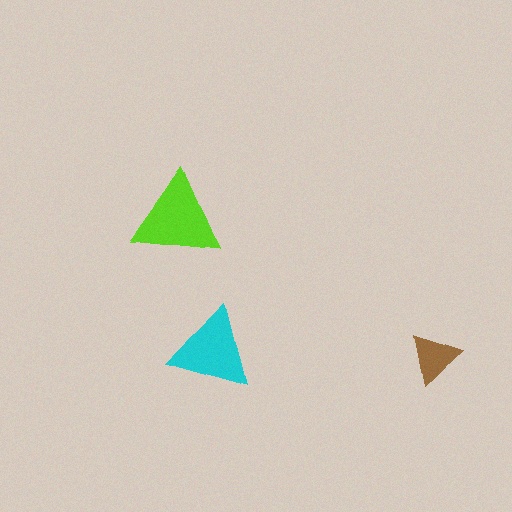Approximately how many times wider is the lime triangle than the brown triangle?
About 2 times wider.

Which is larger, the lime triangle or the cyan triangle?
The lime one.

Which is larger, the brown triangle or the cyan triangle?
The cyan one.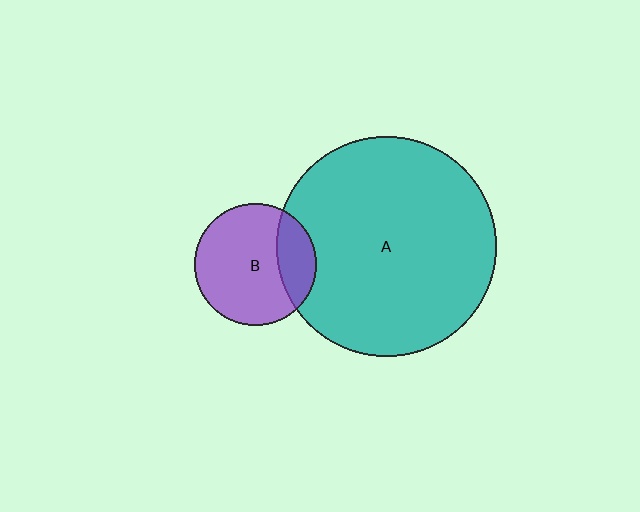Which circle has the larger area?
Circle A (teal).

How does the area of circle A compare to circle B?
Approximately 3.3 times.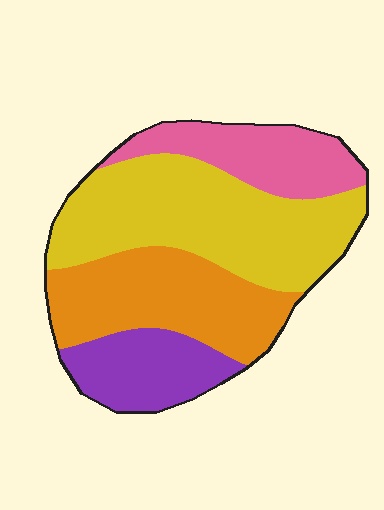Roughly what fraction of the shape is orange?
Orange covers roughly 30% of the shape.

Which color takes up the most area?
Yellow, at roughly 40%.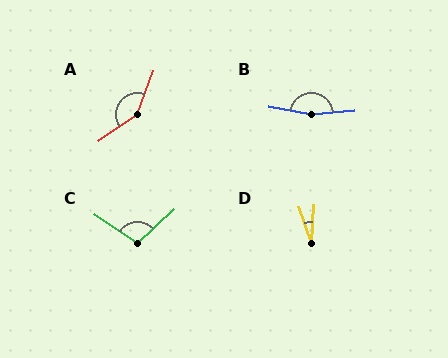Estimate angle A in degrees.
Approximately 144 degrees.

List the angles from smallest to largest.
D (23°), C (102°), A (144°), B (164°).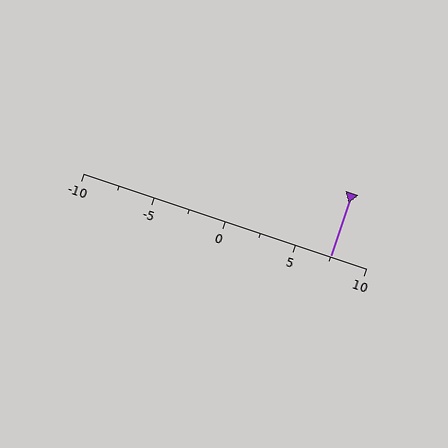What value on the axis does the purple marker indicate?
The marker indicates approximately 7.5.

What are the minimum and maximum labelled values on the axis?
The axis runs from -10 to 10.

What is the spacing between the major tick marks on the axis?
The major ticks are spaced 5 apart.